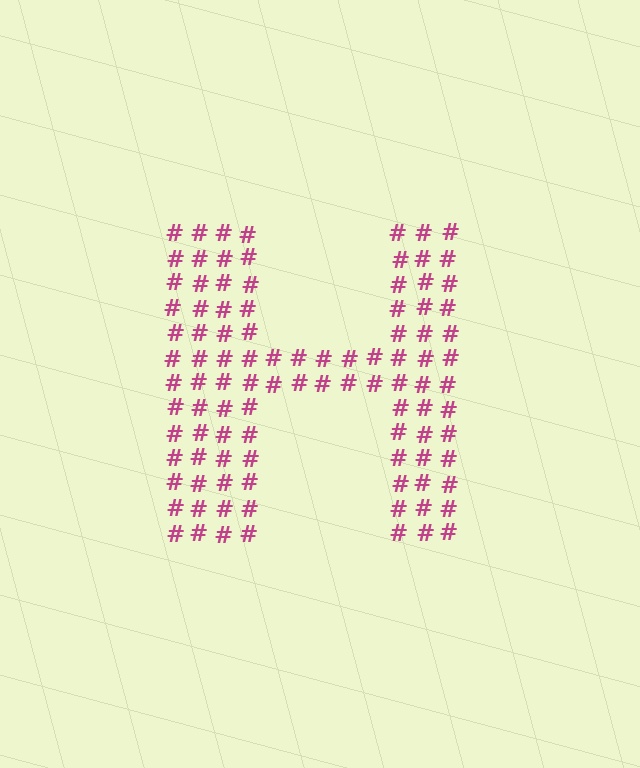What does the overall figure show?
The overall figure shows the letter H.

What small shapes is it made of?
It is made of small hash symbols.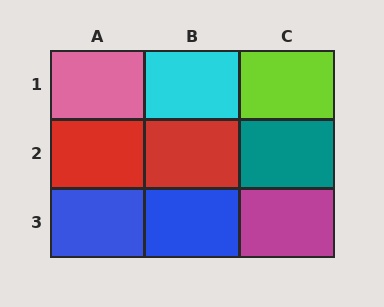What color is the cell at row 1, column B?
Cyan.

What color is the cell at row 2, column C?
Teal.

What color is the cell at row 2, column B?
Red.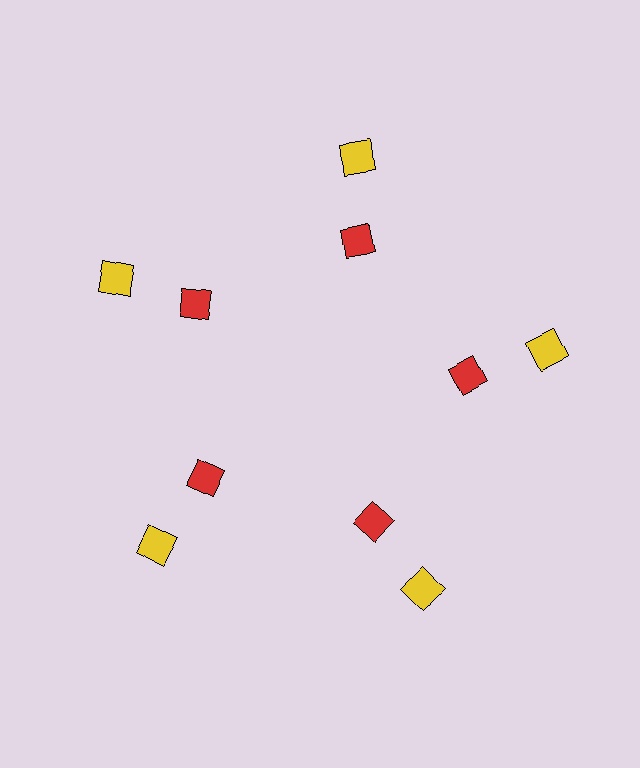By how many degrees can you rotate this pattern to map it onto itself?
The pattern maps onto itself every 72 degrees of rotation.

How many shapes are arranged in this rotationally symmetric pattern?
There are 10 shapes, arranged in 5 groups of 2.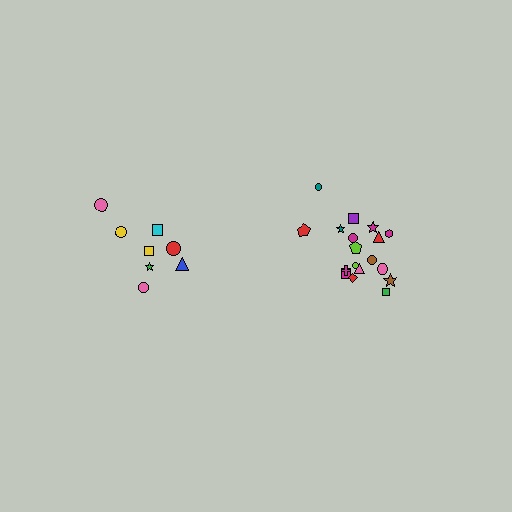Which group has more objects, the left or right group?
The right group.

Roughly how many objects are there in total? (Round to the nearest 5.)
Roughly 25 objects in total.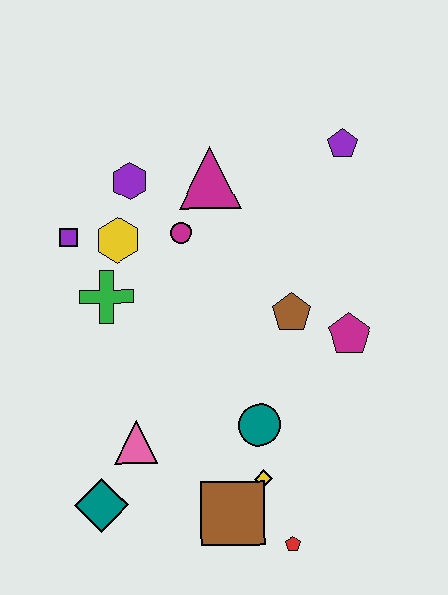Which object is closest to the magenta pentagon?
The brown pentagon is closest to the magenta pentagon.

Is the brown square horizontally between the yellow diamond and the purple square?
Yes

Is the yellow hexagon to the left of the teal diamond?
No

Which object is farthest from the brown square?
The purple pentagon is farthest from the brown square.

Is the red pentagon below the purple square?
Yes